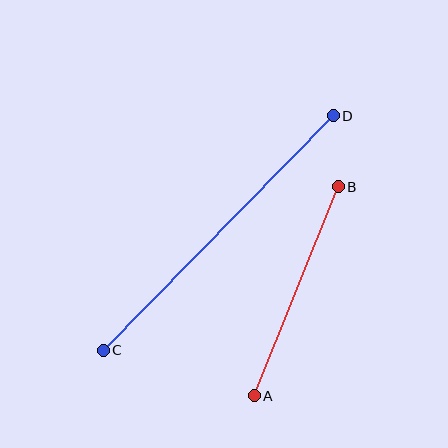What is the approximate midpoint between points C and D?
The midpoint is at approximately (218, 233) pixels.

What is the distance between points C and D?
The distance is approximately 329 pixels.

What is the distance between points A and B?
The distance is approximately 225 pixels.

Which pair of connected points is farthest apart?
Points C and D are farthest apart.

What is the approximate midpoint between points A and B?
The midpoint is at approximately (296, 291) pixels.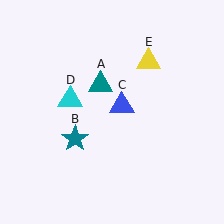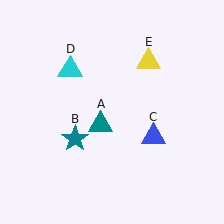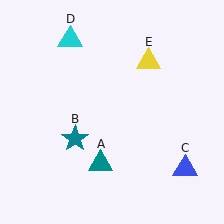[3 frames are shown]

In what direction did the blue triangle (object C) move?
The blue triangle (object C) moved down and to the right.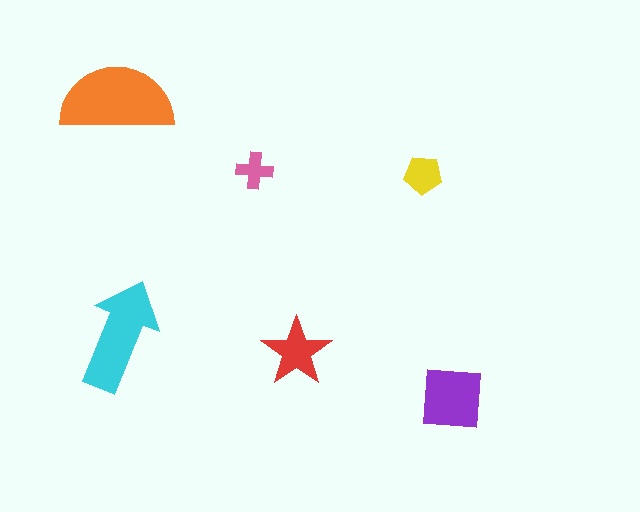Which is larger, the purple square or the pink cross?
The purple square.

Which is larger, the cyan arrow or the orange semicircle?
The orange semicircle.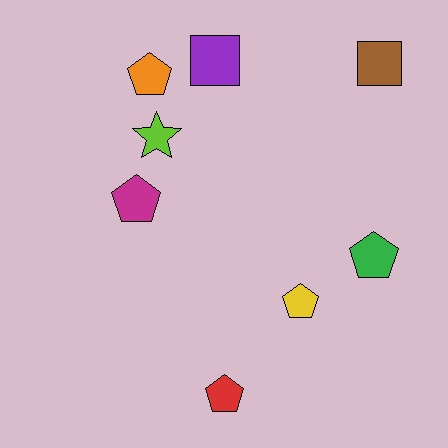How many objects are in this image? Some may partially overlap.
There are 8 objects.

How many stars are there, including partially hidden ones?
There is 1 star.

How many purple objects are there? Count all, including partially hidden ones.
There is 1 purple object.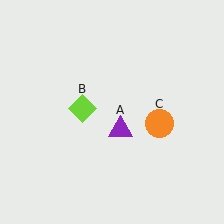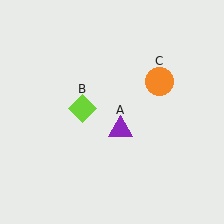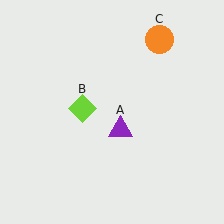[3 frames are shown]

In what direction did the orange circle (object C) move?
The orange circle (object C) moved up.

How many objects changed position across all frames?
1 object changed position: orange circle (object C).